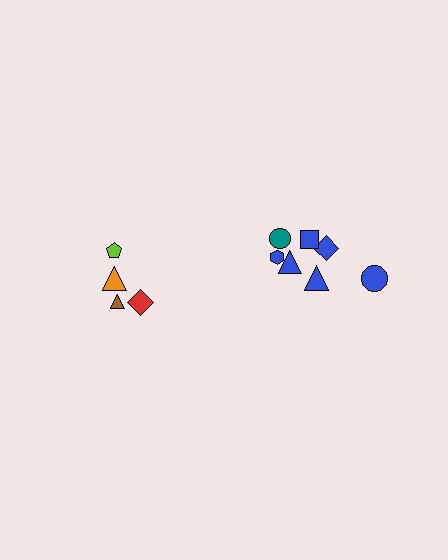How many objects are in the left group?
There are 4 objects.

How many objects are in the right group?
There are 7 objects.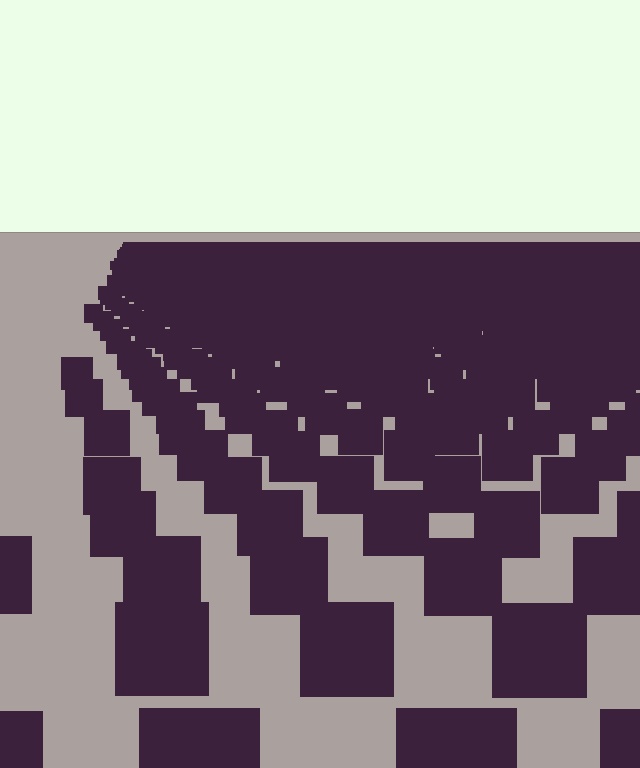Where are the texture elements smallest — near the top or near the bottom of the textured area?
Near the top.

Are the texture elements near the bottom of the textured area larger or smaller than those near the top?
Larger. Near the bottom, elements are closer to the viewer and appear at a bigger on-screen size.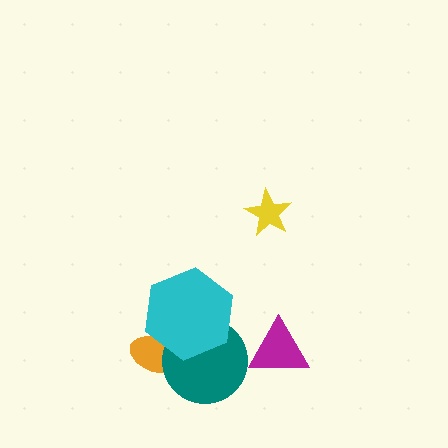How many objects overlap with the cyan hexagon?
2 objects overlap with the cyan hexagon.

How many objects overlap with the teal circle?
2 objects overlap with the teal circle.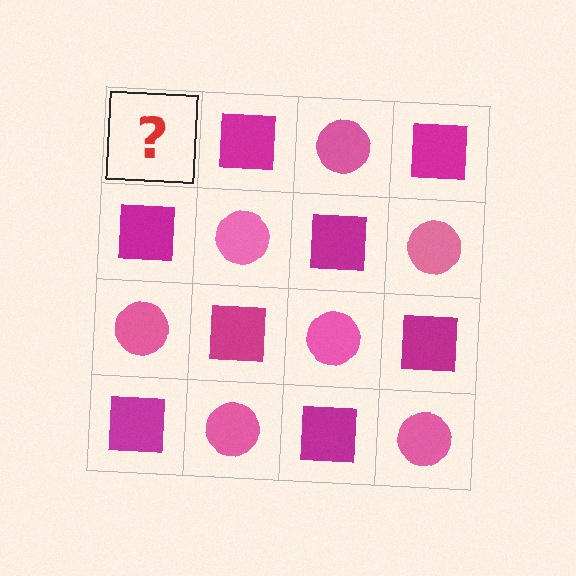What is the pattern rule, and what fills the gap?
The rule is that it alternates pink circle and magenta square in a checkerboard pattern. The gap should be filled with a pink circle.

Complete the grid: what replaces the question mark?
The question mark should be replaced with a pink circle.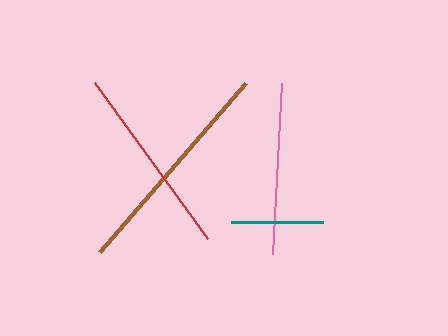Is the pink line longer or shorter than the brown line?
The brown line is longer than the pink line.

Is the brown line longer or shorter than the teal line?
The brown line is longer than the teal line.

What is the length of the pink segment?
The pink segment is approximately 171 pixels long.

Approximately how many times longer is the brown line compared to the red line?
The brown line is approximately 1.2 times the length of the red line.